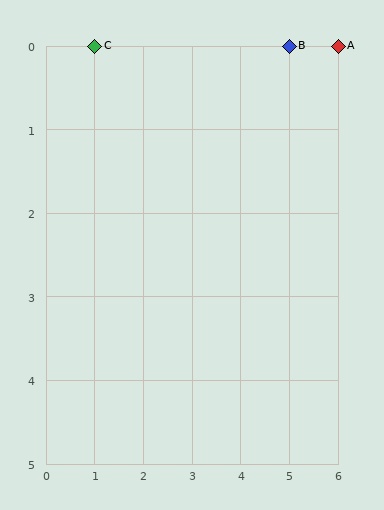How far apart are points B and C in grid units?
Points B and C are 4 columns apart.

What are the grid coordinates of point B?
Point B is at grid coordinates (5, 0).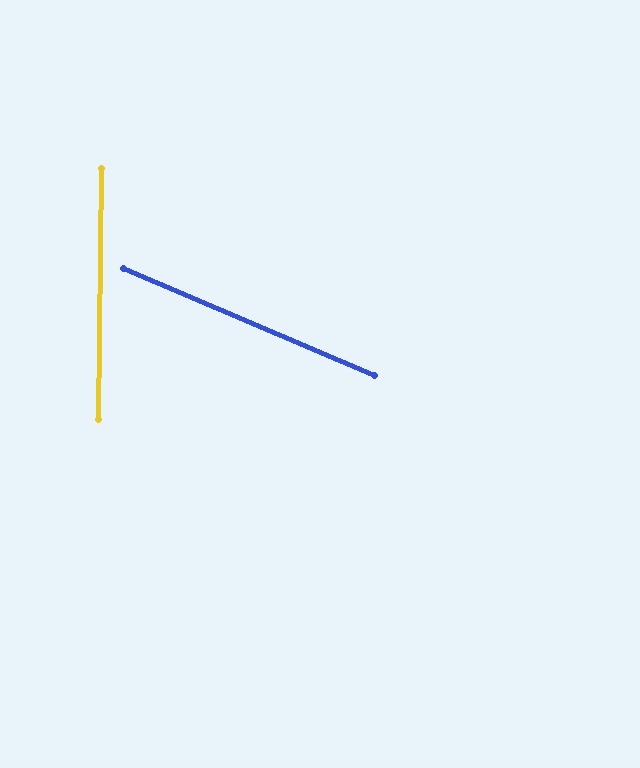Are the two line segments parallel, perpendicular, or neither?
Neither parallel nor perpendicular — they differ by about 68°.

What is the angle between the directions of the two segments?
Approximately 68 degrees.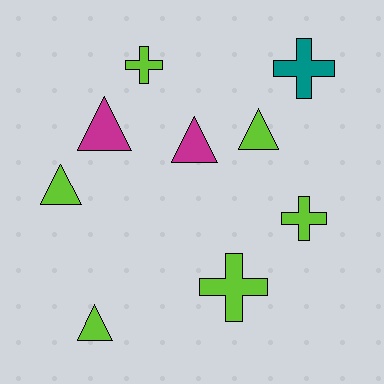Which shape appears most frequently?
Triangle, with 5 objects.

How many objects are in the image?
There are 9 objects.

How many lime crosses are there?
There are 3 lime crosses.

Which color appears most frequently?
Lime, with 6 objects.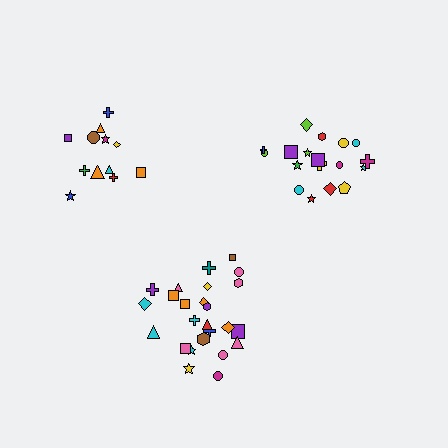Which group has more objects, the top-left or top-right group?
The top-right group.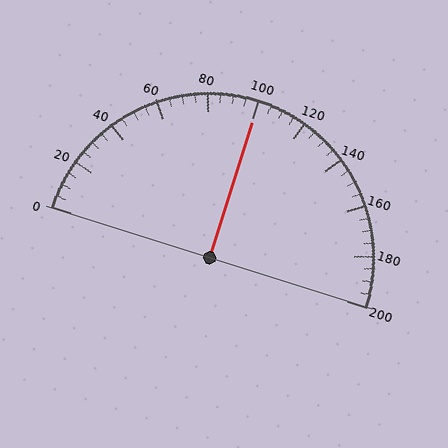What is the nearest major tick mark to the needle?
The nearest major tick mark is 100.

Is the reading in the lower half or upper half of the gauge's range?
The reading is in the upper half of the range (0 to 200).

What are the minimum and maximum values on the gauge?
The gauge ranges from 0 to 200.